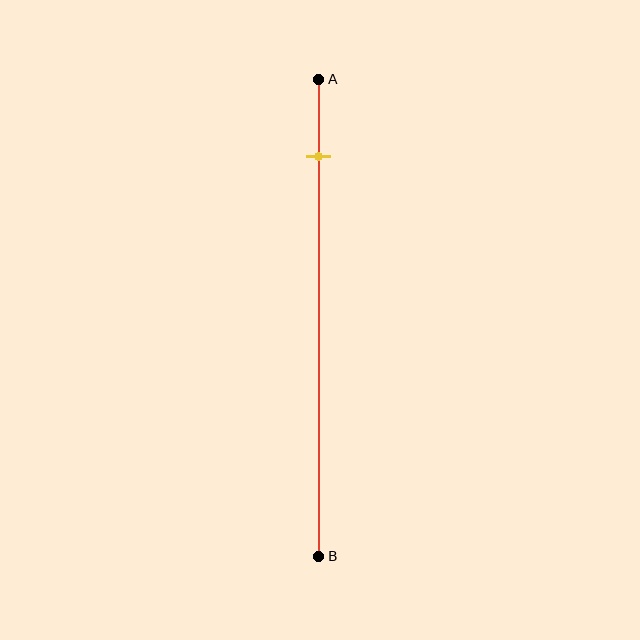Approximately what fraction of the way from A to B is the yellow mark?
The yellow mark is approximately 15% of the way from A to B.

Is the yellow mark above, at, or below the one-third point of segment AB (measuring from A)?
The yellow mark is above the one-third point of segment AB.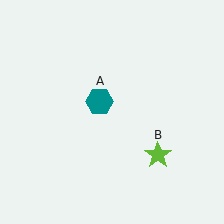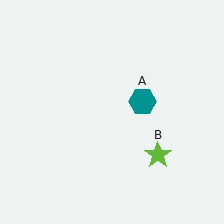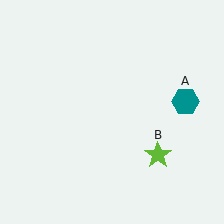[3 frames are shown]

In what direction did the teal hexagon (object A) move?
The teal hexagon (object A) moved right.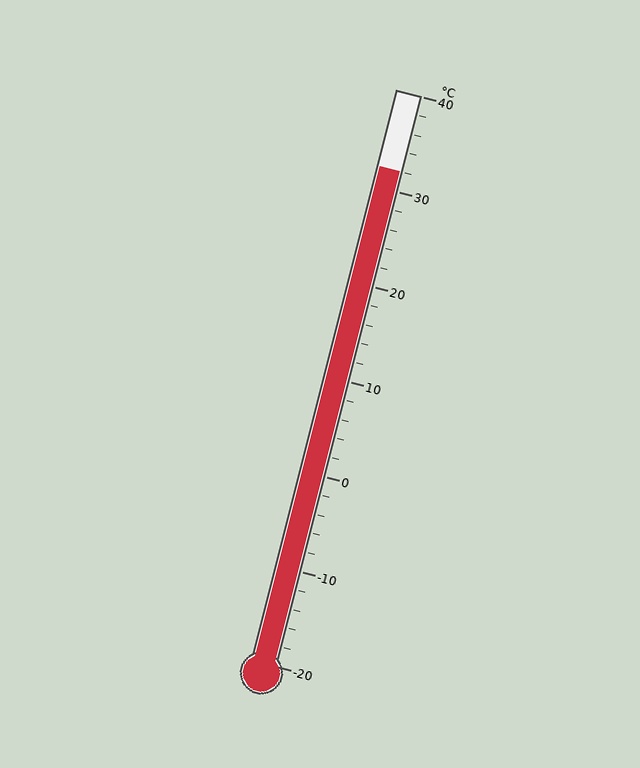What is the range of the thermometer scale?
The thermometer scale ranges from -20°C to 40°C.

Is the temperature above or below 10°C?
The temperature is above 10°C.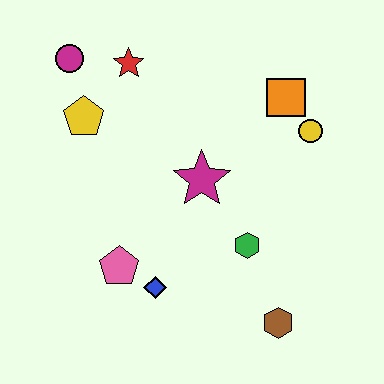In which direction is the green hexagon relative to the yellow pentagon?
The green hexagon is to the right of the yellow pentagon.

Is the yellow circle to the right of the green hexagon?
Yes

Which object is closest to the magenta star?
The green hexagon is closest to the magenta star.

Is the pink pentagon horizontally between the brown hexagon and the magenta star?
No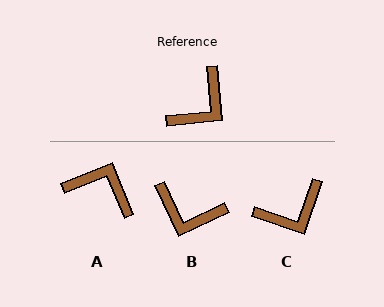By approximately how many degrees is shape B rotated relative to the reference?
Approximately 70 degrees clockwise.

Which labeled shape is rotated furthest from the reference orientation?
A, about 107 degrees away.